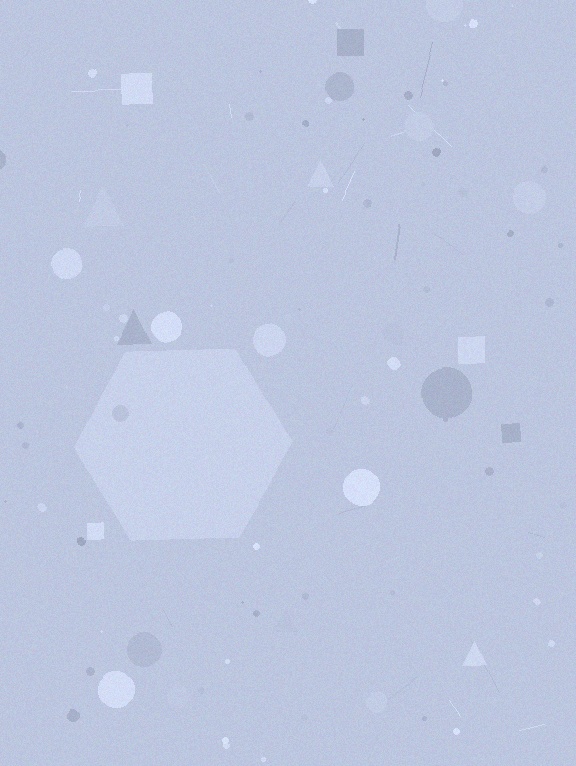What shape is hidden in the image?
A hexagon is hidden in the image.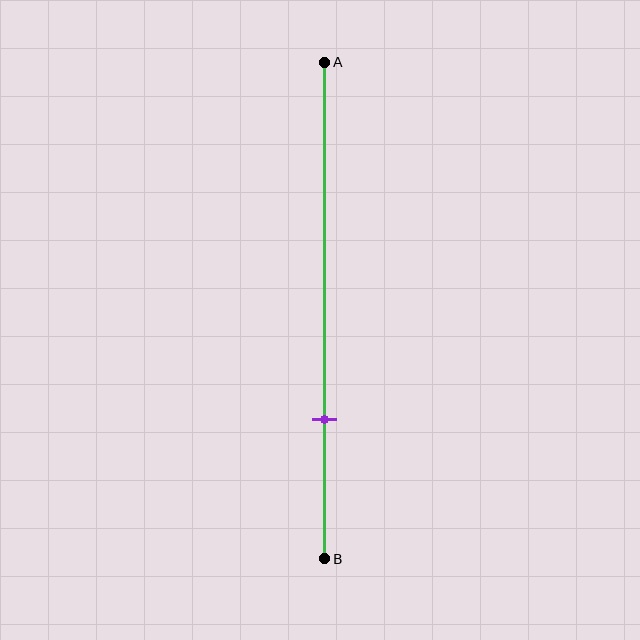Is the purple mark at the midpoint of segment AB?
No, the mark is at about 70% from A, not at the 50% midpoint.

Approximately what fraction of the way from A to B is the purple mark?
The purple mark is approximately 70% of the way from A to B.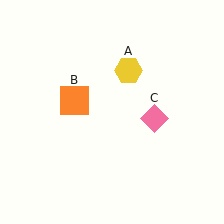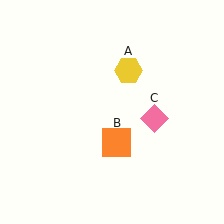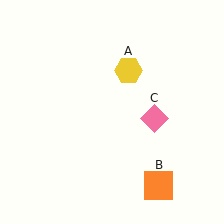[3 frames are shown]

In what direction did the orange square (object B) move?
The orange square (object B) moved down and to the right.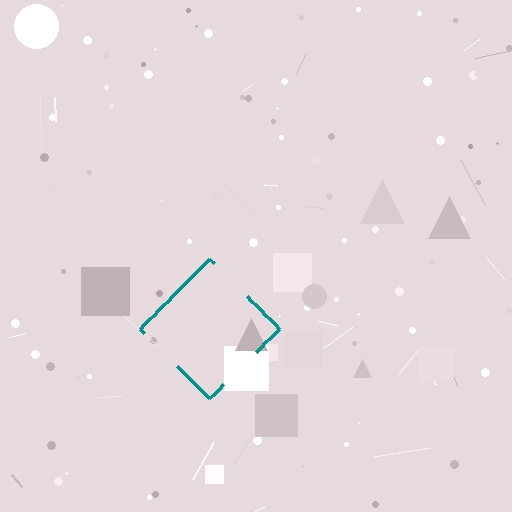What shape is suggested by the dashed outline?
The dashed outline suggests a diamond.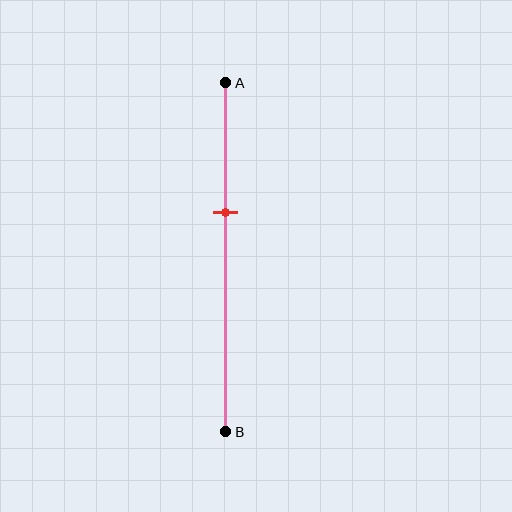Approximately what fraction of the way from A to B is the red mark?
The red mark is approximately 35% of the way from A to B.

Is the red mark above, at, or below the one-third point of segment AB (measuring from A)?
The red mark is below the one-third point of segment AB.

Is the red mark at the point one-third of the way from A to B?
No, the mark is at about 35% from A, not at the 33% one-third point.